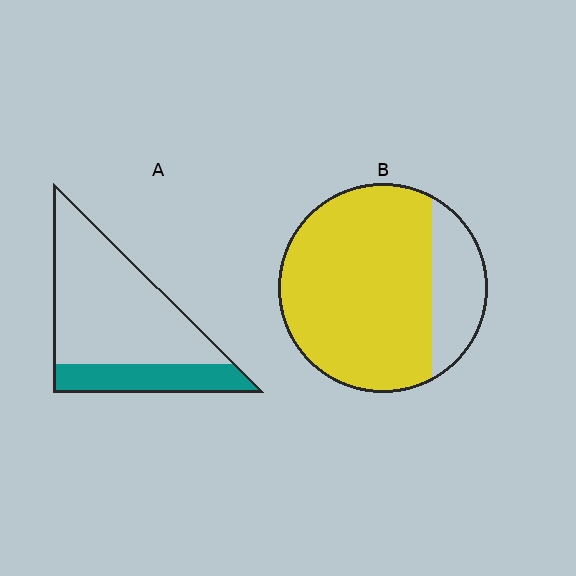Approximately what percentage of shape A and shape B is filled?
A is approximately 25% and B is approximately 80%.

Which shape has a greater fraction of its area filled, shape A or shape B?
Shape B.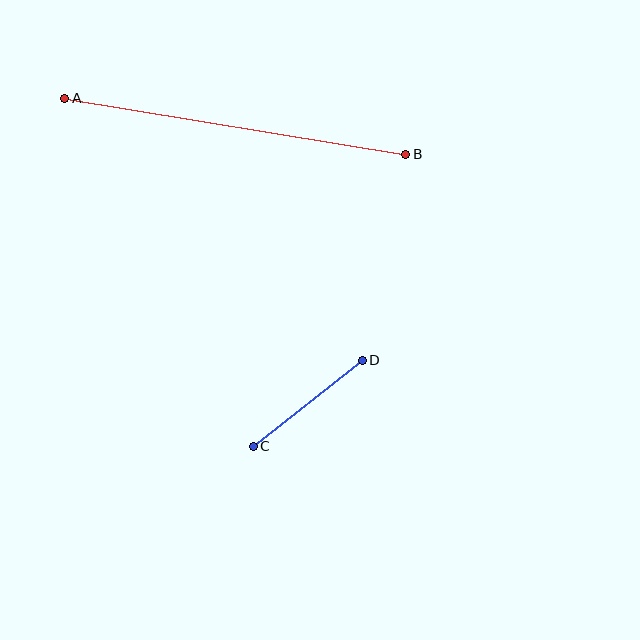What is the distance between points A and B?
The distance is approximately 346 pixels.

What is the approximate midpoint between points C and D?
The midpoint is at approximately (308, 403) pixels.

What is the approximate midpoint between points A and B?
The midpoint is at approximately (235, 126) pixels.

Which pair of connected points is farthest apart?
Points A and B are farthest apart.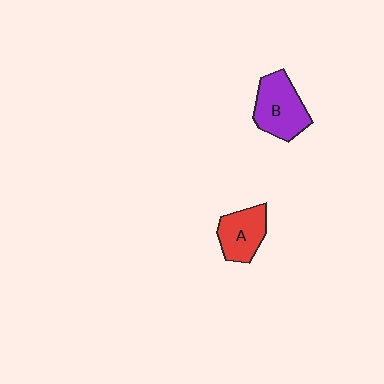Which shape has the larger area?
Shape B (purple).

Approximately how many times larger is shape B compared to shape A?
Approximately 1.3 times.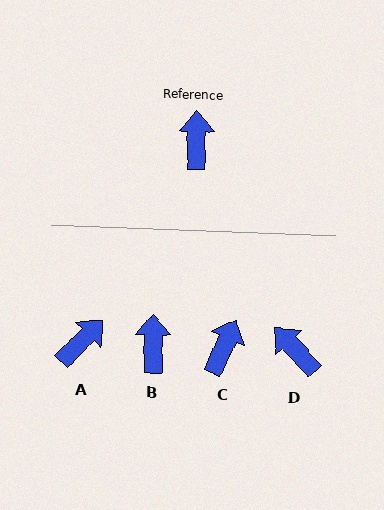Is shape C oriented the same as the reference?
No, it is off by about 24 degrees.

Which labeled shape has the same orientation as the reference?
B.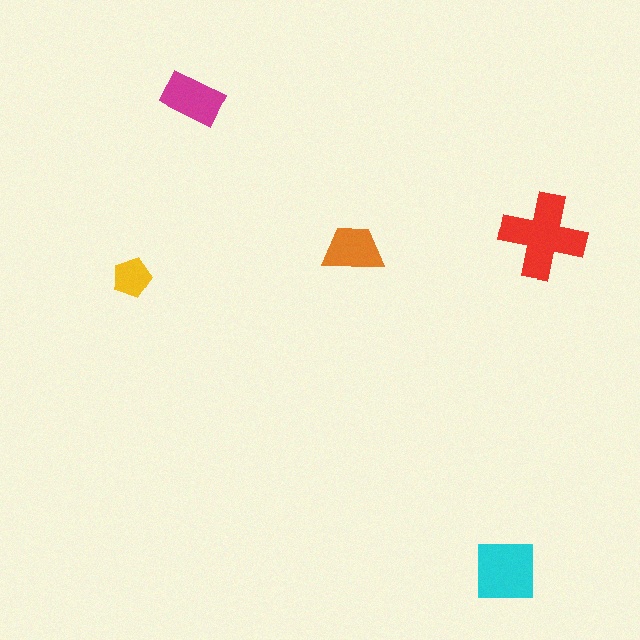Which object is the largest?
The red cross.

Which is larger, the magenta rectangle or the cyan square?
The cyan square.